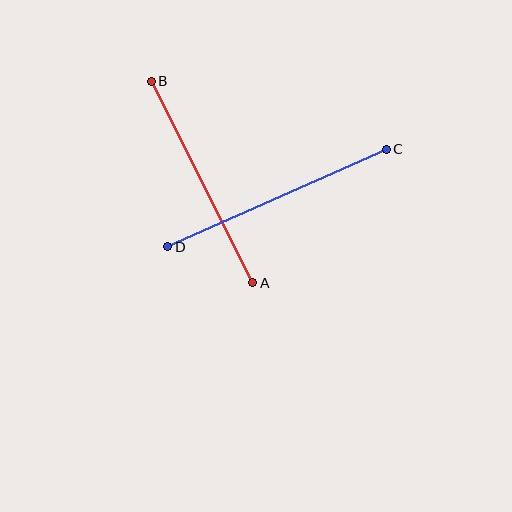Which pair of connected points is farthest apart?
Points C and D are farthest apart.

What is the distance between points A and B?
The distance is approximately 225 pixels.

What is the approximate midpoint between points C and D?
The midpoint is at approximately (277, 198) pixels.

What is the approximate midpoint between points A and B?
The midpoint is at approximately (202, 182) pixels.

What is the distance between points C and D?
The distance is approximately 239 pixels.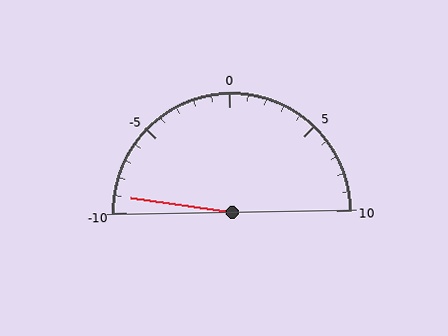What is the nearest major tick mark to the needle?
The nearest major tick mark is -10.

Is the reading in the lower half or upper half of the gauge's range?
The reading is in the lower half of the range (-10 to 10).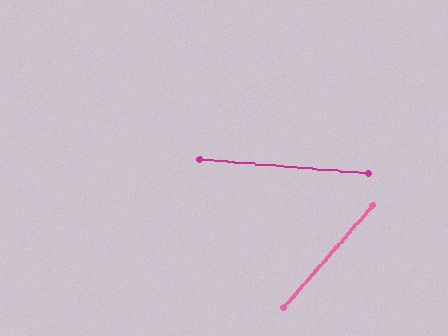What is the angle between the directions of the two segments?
Approximately 54 degrees.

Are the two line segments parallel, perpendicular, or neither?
Neither parallel nor perpendicular — they differ by about 54°.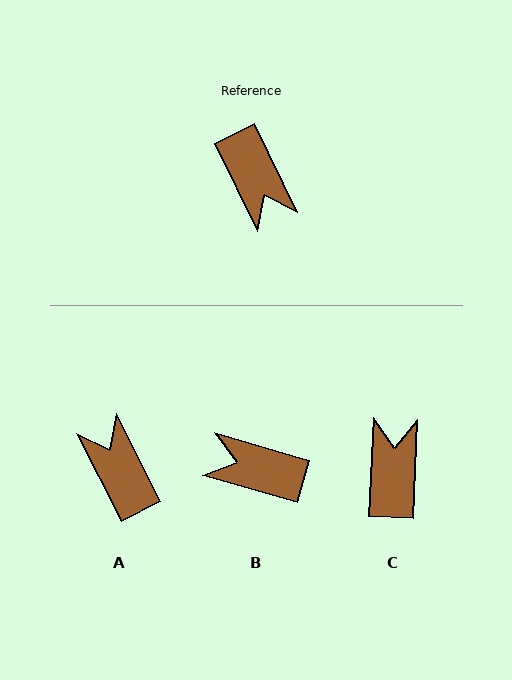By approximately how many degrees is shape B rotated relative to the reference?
Approximately 133 degrees clockwise.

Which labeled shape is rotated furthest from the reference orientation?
A, about 179 degrees away.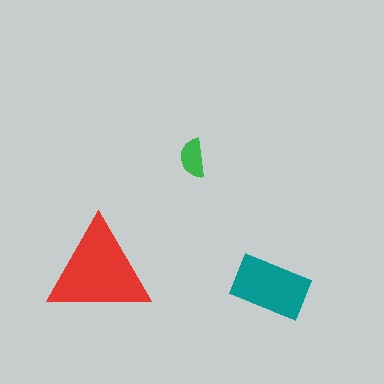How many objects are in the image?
There are 3 objects in the image.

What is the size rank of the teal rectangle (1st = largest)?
2nd.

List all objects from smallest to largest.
The green semicircle, the teal rectangle, the red triangle.